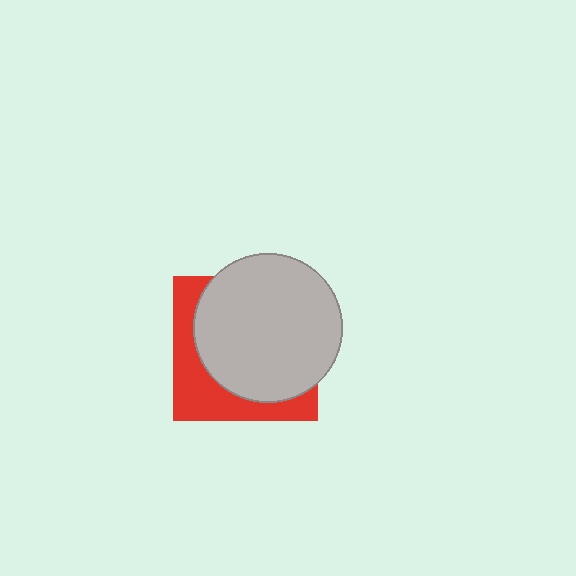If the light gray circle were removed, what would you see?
You would see the complete red square.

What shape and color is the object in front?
The object in front is a light gray circle.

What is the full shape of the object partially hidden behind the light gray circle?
The partially hidden object is a red square.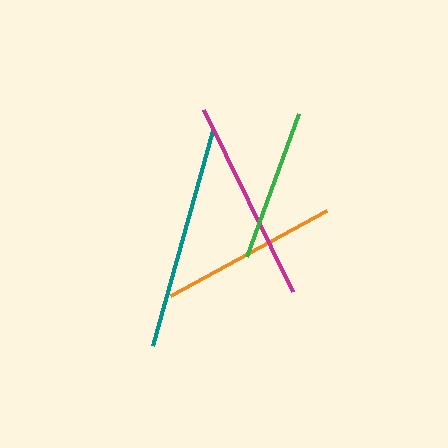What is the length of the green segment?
The green segment is approximately 152 pixels long.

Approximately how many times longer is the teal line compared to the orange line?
The teal line is approximately 1.3 times the length of the orange line.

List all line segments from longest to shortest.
From longest to shortest: teal, magenta, orange, green.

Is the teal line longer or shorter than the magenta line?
The teal line is longer than the magenta line.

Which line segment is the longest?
The teal line is the longest at approximately 223 pixels.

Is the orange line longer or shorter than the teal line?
The teal line is longer than the orange line.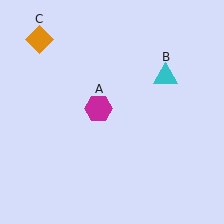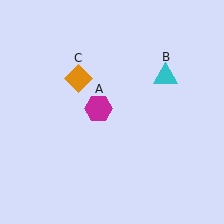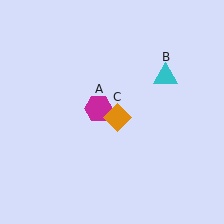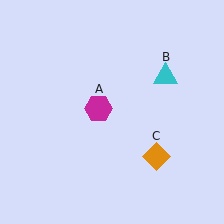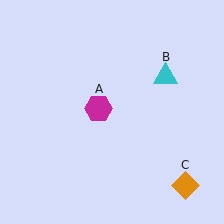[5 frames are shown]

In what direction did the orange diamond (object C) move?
The orange diamond (object C) moved down and to the right.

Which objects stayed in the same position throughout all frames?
Magenta hexagon (object A) and cyan triangle (object B) remained stationary.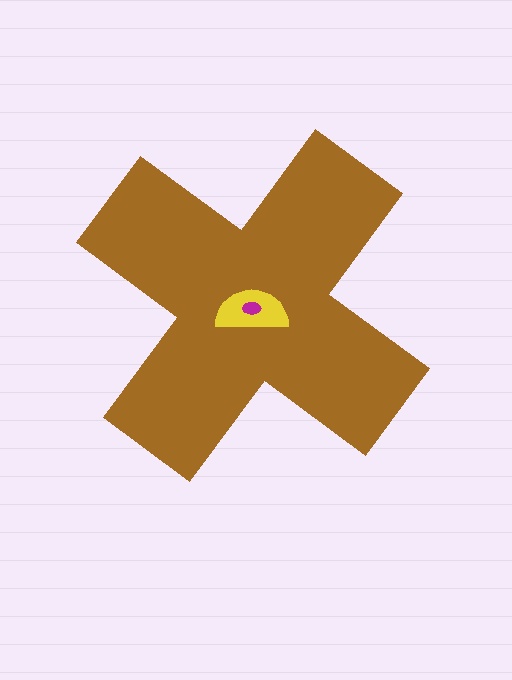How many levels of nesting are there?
3.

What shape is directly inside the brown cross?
The yellow semicircle.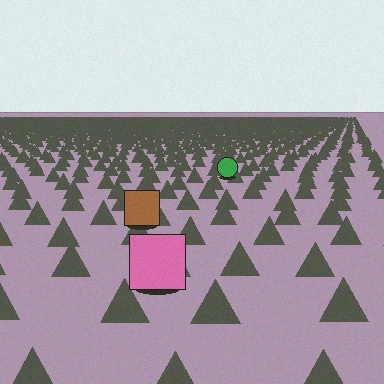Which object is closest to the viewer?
The pink square is closest. The texture marks near it are larger and more spread out.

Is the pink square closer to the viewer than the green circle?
Yes. The pink square is closer — you can tell from the texture gradient: the ground texture is coarser near it.